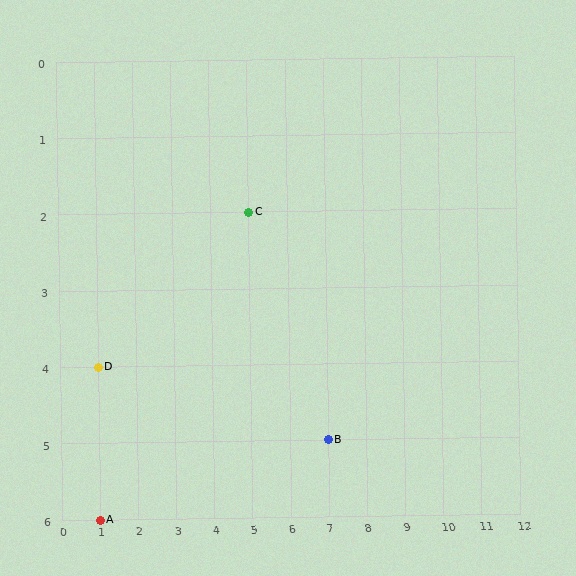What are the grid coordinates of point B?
Point B is at grid coordinates (7, 5).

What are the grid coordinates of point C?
Point C is at grid coordinates (5, 2).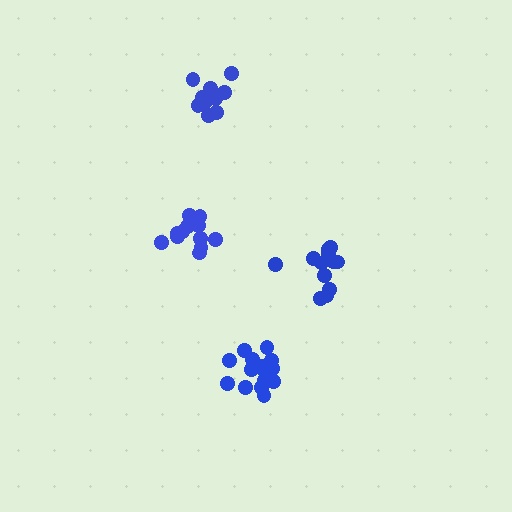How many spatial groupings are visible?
There are 4 spatial groupings.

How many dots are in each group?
Group 1: 13 dots, Group 2: 16 dots, Group 3: 12 dots, Group 4: 11 dots (52 total).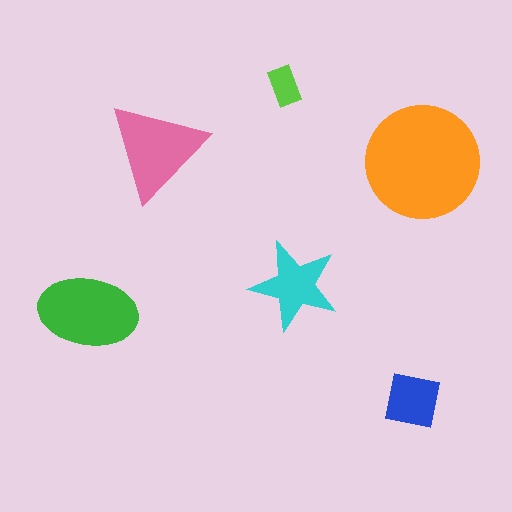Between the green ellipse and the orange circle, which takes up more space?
The orange circle.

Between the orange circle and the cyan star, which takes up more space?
The orange circle.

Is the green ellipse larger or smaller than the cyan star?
Larger.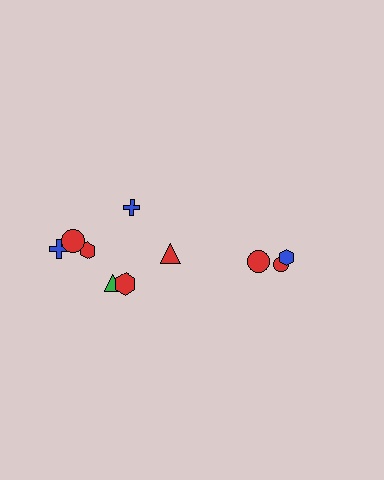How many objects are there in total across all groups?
There are 10 objects.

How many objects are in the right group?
There are 3 objects.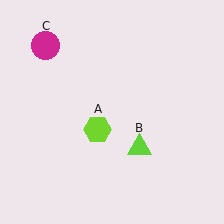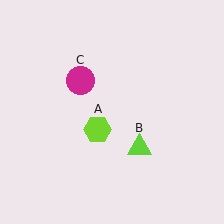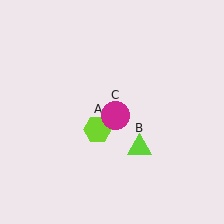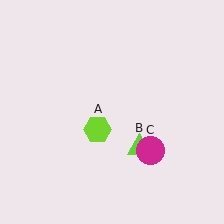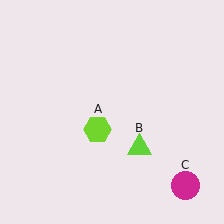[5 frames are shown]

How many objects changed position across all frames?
1 object changed position: magenta circle (object C).